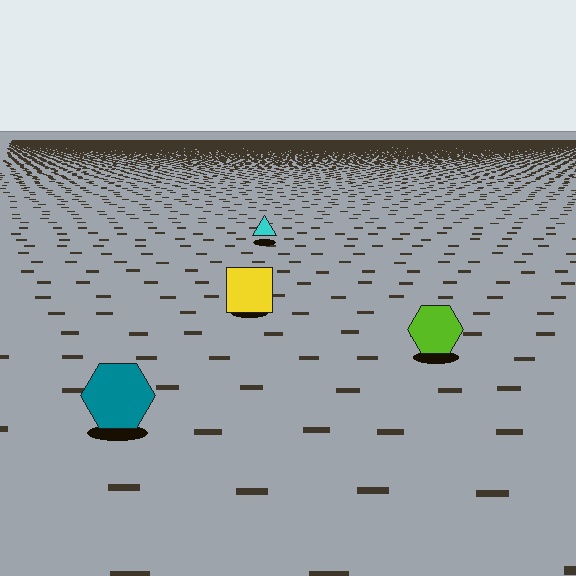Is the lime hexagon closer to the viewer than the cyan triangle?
Yes. The lime hexagon is closer — you can tell from the texture gradient: the ground texture is coarser near it.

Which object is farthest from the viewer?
The cyan triangle is farthest from the viewer. It appears smaller and the ground texture around it is denser.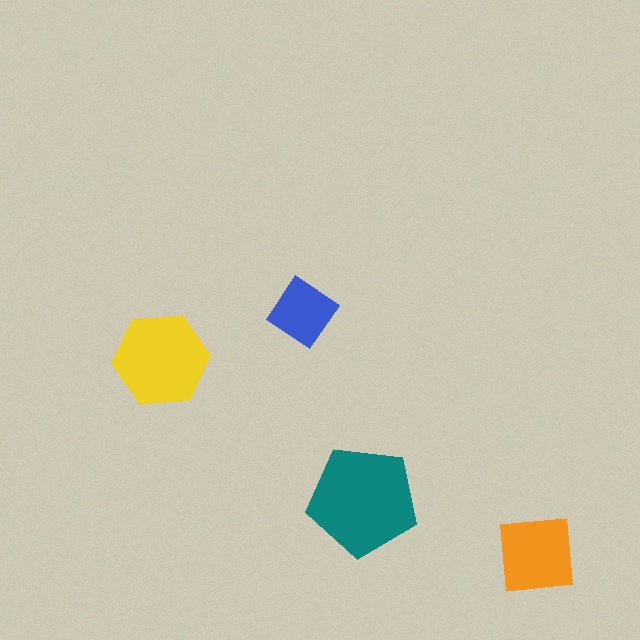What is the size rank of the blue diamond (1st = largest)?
4th.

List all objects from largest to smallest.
The teal pentagon, the yellow hexagon, the orange square, the blue diamond.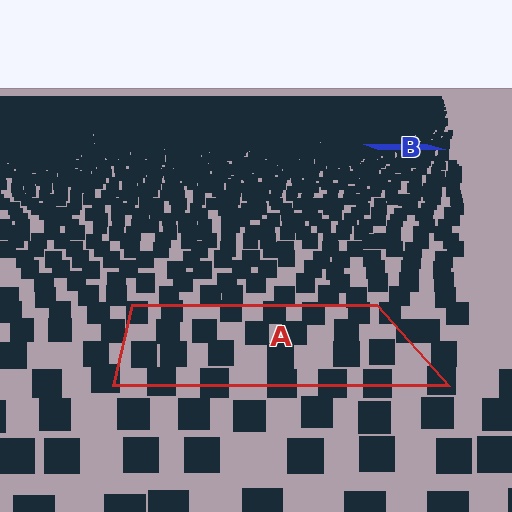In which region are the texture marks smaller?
The texture marks are smaller in region B, because it is farther away.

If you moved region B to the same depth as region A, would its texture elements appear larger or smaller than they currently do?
They would appear larger. At a closer depth, the same texture elements are projected at a bigger on-screen size.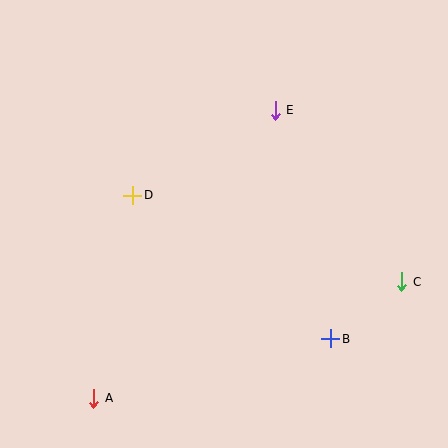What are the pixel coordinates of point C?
Point C is at (402, 282).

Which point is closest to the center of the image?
Point D at (133, 195) is closest to the center.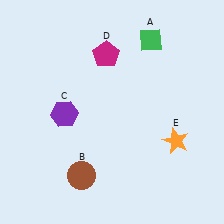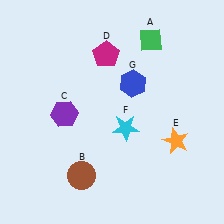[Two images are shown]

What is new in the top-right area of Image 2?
A blue hexagon (G) was added in the top-right area of Image 2.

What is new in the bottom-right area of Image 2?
A cyan star (F) was added in the bottom-right area of Image 2.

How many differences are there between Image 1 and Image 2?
There are 2 differences between the two images.